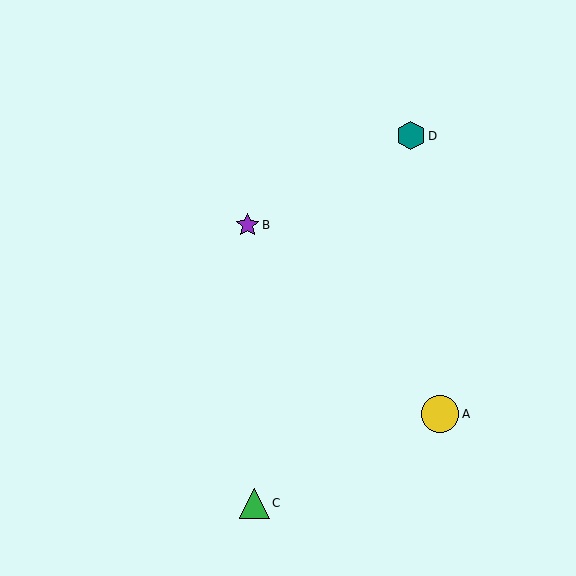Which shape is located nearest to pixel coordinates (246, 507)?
The green triangle (labeled C) at (254, 503) is nearest to that location.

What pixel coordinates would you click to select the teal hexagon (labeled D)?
Click at (411, 136) to select the teal hexagon D.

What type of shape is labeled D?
Shape D is a teal hexagon.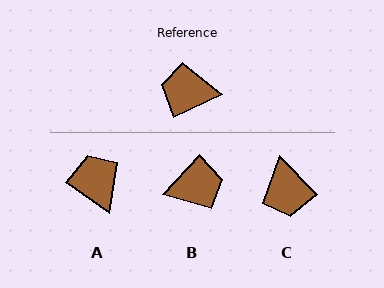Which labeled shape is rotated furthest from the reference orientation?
B, about 157 degrees away.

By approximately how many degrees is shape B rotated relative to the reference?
Approximately 157 degrees clockwise.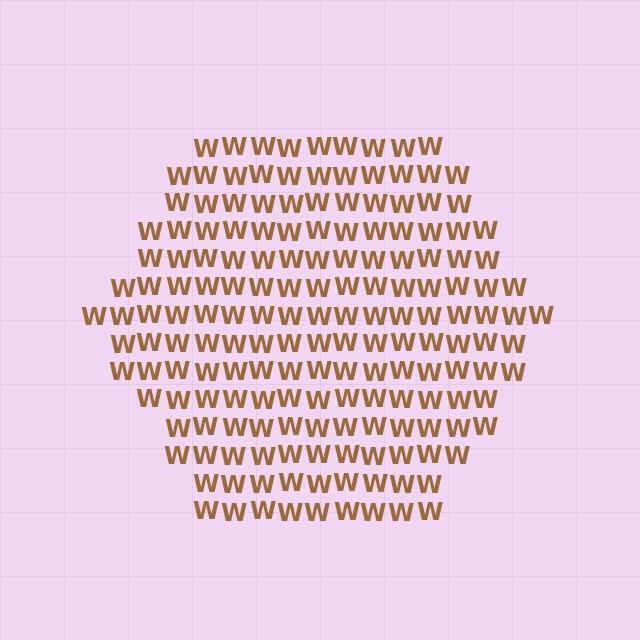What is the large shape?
The large shape is a hexagon.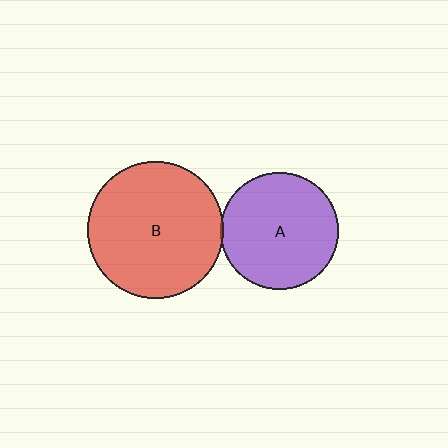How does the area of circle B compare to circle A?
Approximately 1.4 times.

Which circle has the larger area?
Circle B (red).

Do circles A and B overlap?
Yes.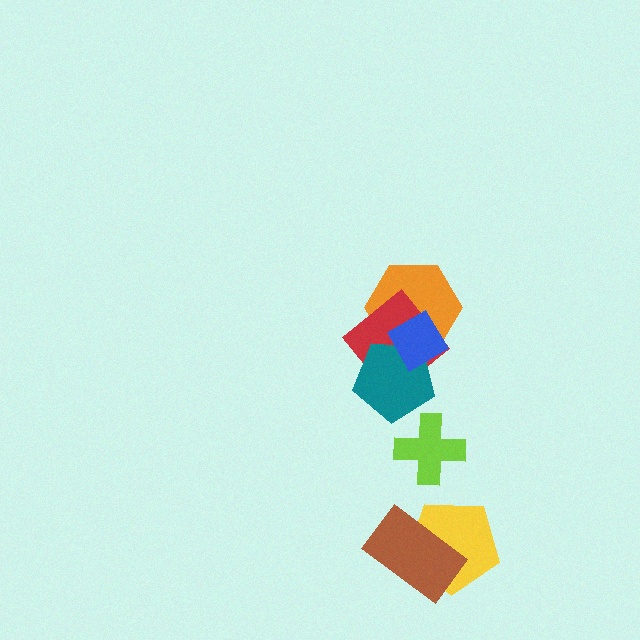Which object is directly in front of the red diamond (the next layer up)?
The teal pentagon is directly in front of the red diamond.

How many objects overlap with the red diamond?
3 objects overlap with the red diamond.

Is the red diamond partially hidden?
Yes, it is partially covered by another shape.